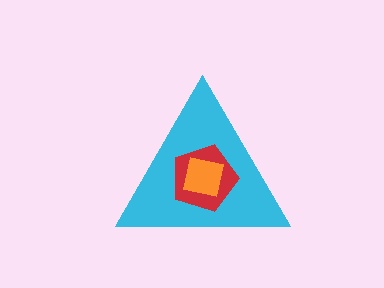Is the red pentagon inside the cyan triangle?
Yes.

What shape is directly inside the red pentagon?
The orange square.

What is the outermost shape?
The cyan triangle.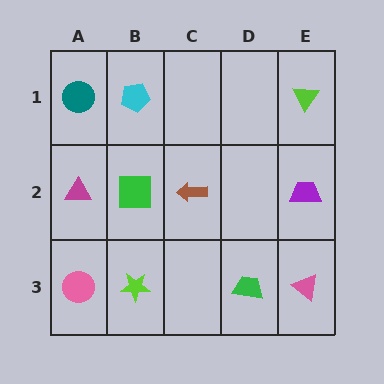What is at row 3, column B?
A lime star.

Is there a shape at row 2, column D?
No, that cell is empty.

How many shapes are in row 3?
4 shapes.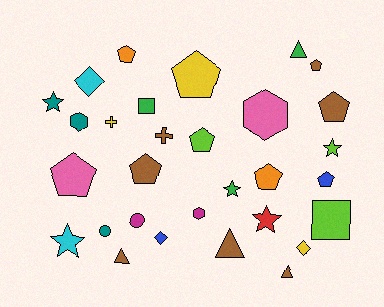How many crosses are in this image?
There are 2 crosses.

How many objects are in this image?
There are 30 objects.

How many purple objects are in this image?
There are no purple objects.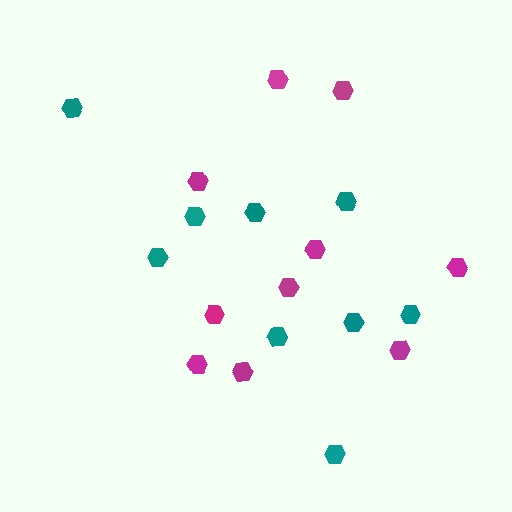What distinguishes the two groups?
There are 2 groups: one group of teal hexagons (9) and one group of magenta hexagons (10).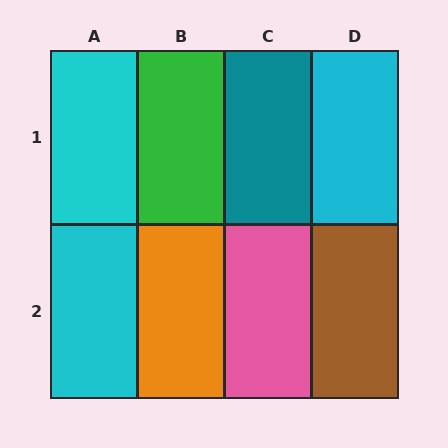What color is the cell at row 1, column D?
Cyan.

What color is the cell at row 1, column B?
Green.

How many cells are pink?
1 cell is pink.